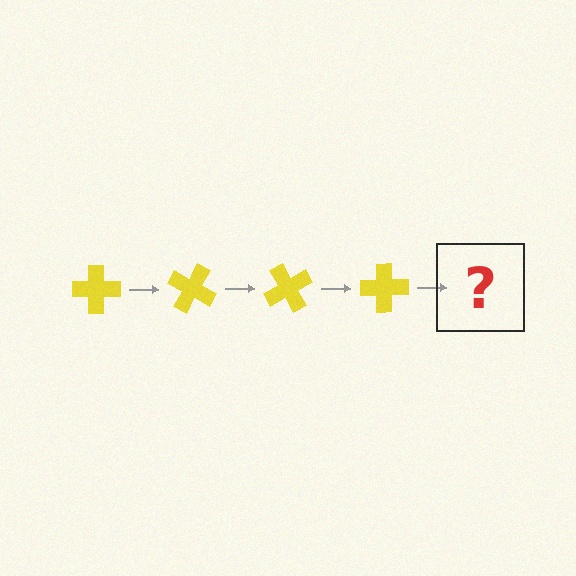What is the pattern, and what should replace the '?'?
The pattern is that the cross rotates 30 degrees each step. The '?' should be a yellow cross rotated 120 degrees.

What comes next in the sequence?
The next element should be a yellow cross rotated 120 degrees.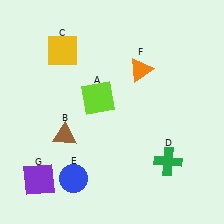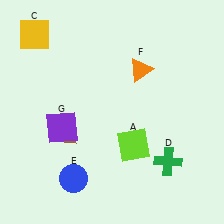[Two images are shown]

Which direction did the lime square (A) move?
The lime square (A) moved down.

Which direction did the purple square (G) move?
The purple square (G) moved up.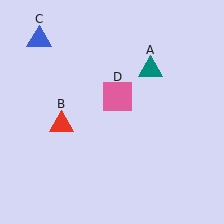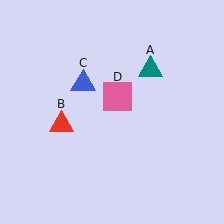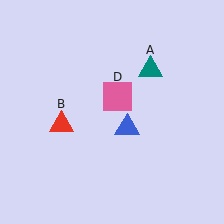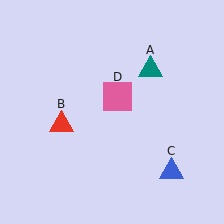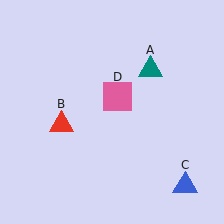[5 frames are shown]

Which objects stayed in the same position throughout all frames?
Teal triangle (object A) and red triangle (object B) and pink square (object D) remained stationary.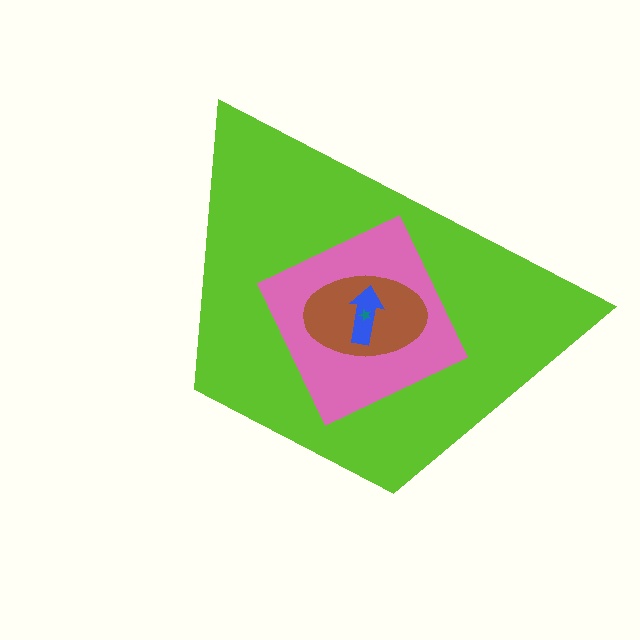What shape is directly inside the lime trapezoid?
The pink square.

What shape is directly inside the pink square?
The brown ellipse.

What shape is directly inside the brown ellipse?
The blue arrow.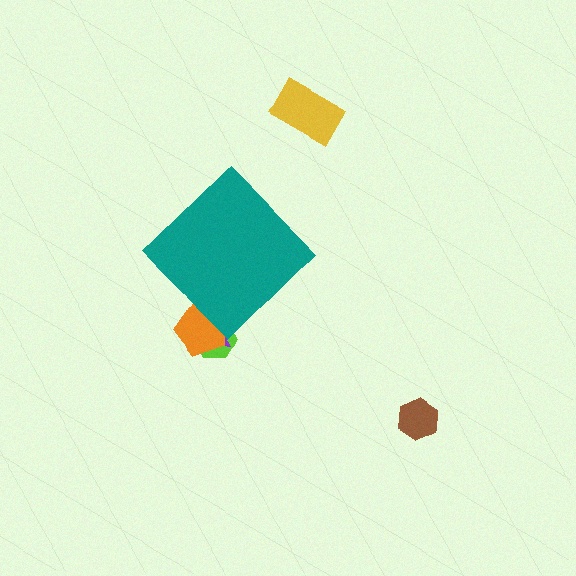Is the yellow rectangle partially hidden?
No, the yellow rectangle is fully visible.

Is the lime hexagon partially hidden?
Yes, the lime hexagon is partially hidden behind the teal diamond.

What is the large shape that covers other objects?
A teal diamond.